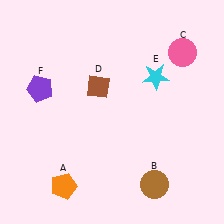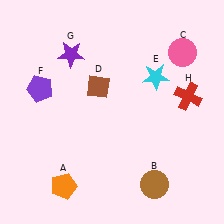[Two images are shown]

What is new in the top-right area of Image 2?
A red cross (H) was added in the top-right area of Image 2.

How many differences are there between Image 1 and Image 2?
There are 2 differences between the two images.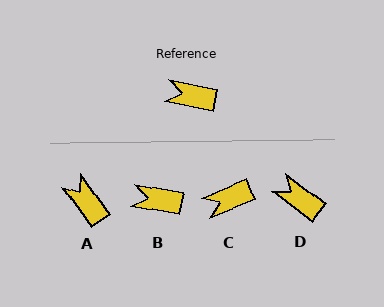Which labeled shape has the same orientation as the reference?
B.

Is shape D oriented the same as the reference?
No, it is off by about 26 degrees.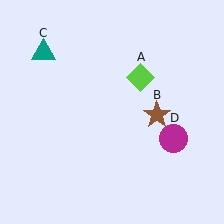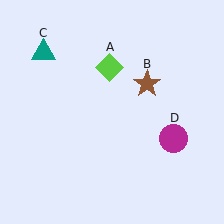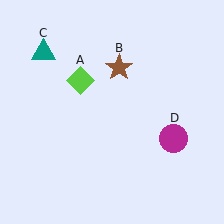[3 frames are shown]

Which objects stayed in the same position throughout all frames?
Teal triangle (object C) and magenta circle (object D) remained stationary.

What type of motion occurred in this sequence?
The lime diamond (object A), brown star (object B) rotated counterclockwise around the center of the scene.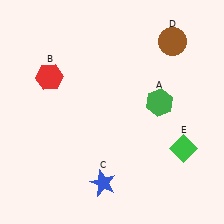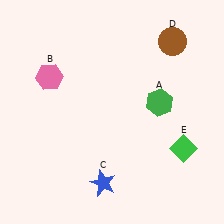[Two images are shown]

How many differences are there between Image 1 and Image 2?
There is 1 difference between the two images.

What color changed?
The hexagon (B) changed from red in Image 1 to pink in Image 2.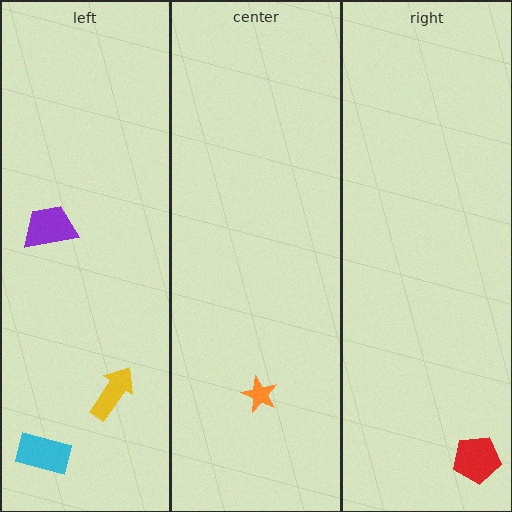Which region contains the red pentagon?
The right region.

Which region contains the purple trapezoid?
The left region.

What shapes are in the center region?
The orange star.